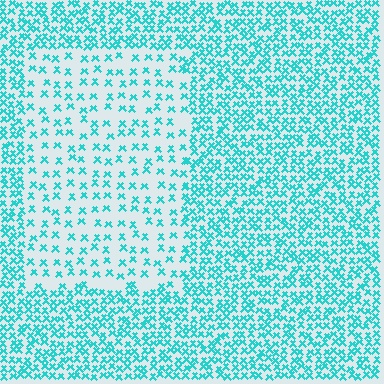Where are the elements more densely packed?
The elements are more densely packed outside the rectangle boundary.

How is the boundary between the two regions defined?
The boundary is defined by a change in element density (approximately 2.4x ratio). All elements are the same color, size, and shape.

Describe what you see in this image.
The image contains small cyan elements arranged at two different densities. A rectangle-shaped region is visible where the elements are less densely packed than the surrounding area.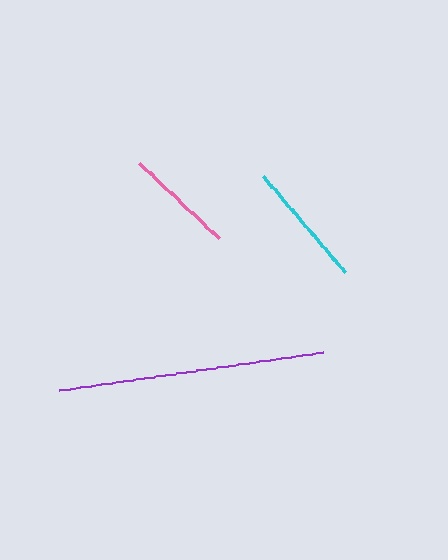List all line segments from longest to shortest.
From longest to shortest: purple, cyan, pink.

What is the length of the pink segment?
The pink segment is approximately 110 pixels long.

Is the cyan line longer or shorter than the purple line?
The purple line is longer than the cyan line.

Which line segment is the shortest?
The pink line is the shortest at approximately 110 pixels.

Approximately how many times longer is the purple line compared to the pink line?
The purple line is approximately 2.4 times the length of the pink line.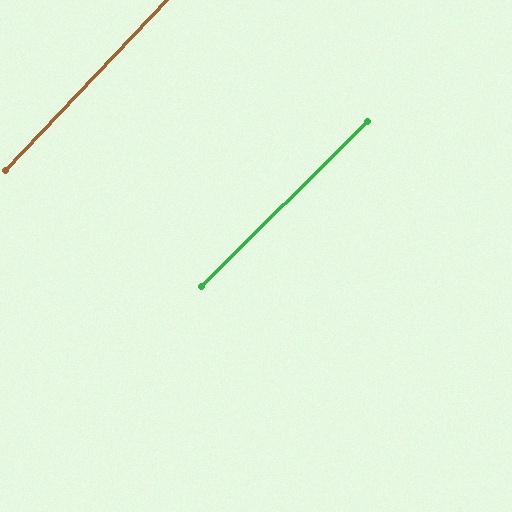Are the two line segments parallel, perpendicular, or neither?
Parallel — their directions differ by only 1.9°.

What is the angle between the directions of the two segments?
Approximately 2 degrees.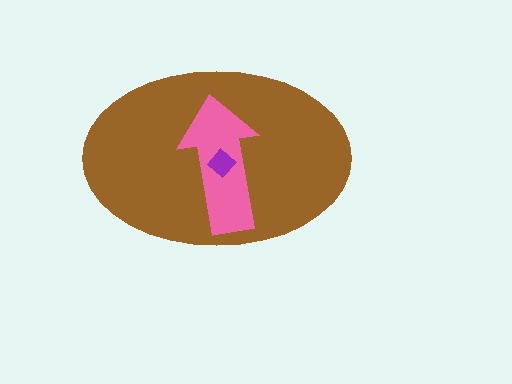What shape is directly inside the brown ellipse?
The pink arrow.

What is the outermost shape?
The brown ellipse.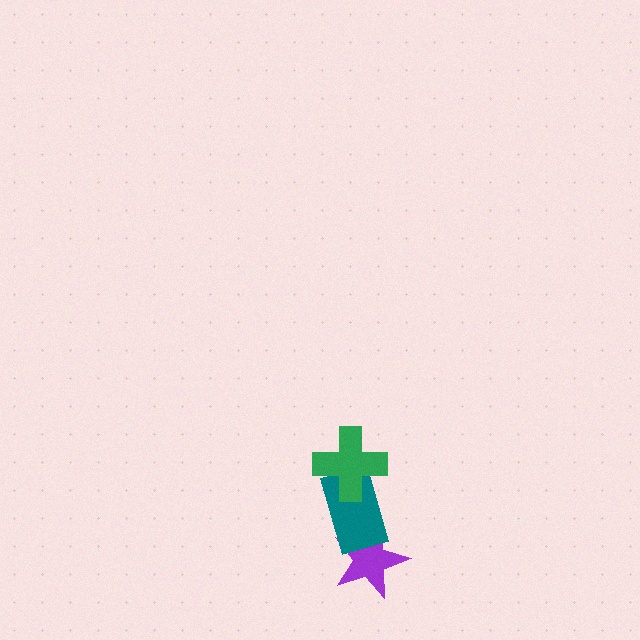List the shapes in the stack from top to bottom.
From top to bottom: the green cross, the teal rectangle, the purple star.